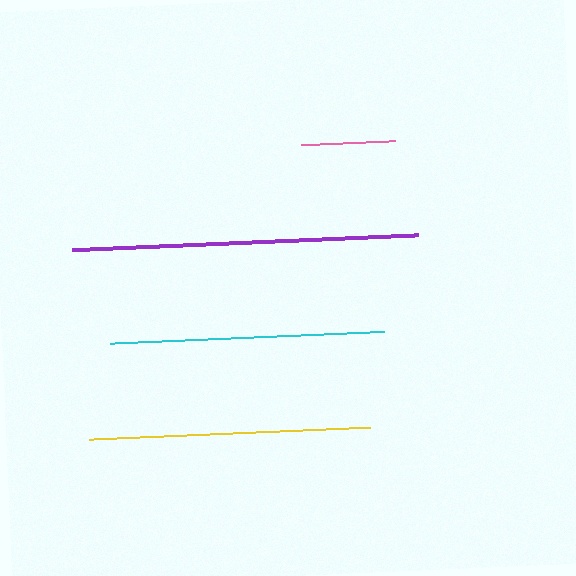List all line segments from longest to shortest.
From longest to shortest: purple, yellow, cyan, pink.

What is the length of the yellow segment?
The yellow segment is approximately 281 pixels long.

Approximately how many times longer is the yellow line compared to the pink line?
The yellow line is approximately 3.0 times the length of the pink line.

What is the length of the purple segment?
The purple segment is approximately 345 pixels long.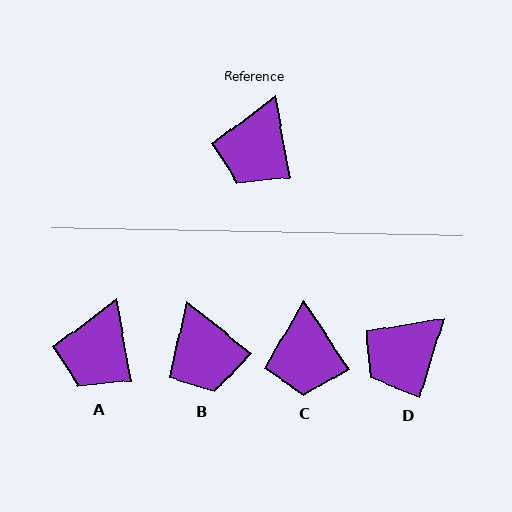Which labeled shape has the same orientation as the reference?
A.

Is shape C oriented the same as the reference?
No, it is off by about 24 degrees.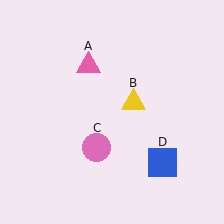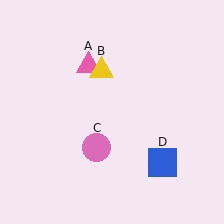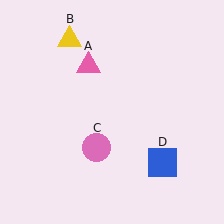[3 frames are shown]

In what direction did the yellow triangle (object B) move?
The yellow triangle (object B) moved up and to the left.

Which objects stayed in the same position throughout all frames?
Pink triangle (object A) and pink circle (object C) and blue square (object D) remained stationary.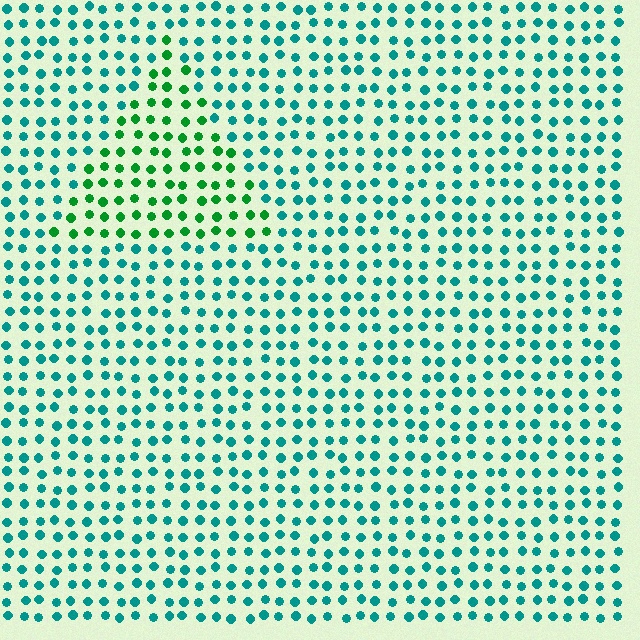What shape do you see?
I see a triangle.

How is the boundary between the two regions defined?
The boundary is defined purely by a slight shift in hue (about 42 degrees). Spacing, size, and orientation are identical on both sides.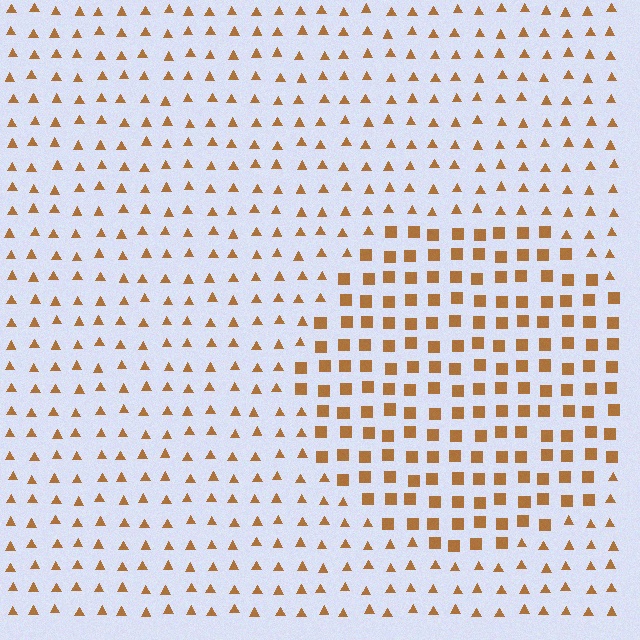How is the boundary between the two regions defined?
The boundary is defined by a change in element shape: squares inside vs. triangles outside. All elements share the same color and spacing.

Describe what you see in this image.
The image is filled with small brown elements arranged in a uniform grid. A circle-shaped region contains squares, while the surrounding area contains triangles. The boundary is defined purely by the change in element shape.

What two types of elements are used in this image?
The image uses squares inside the circle region and triangles outside it.